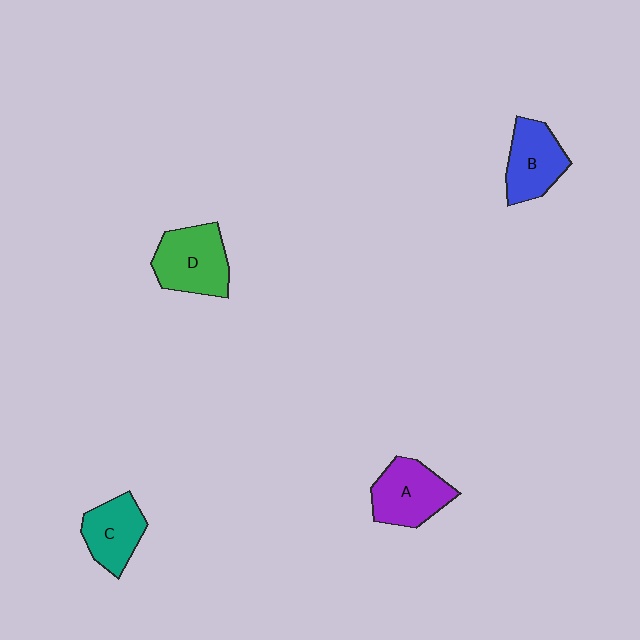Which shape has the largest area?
Shape D (green).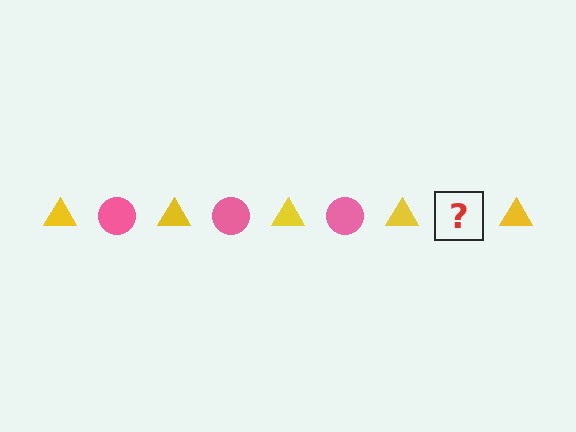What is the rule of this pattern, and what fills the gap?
The rule is that the pattern alternates between yellow triangle and pink circle. The gap should be filled with a pink circle.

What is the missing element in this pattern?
The missing element is a pink circle.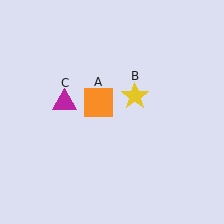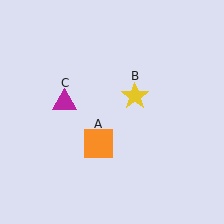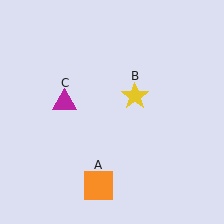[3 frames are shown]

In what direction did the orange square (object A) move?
The orange square (object A) moved down.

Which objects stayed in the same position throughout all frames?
Yellow star (object B) and magenta triangle (object C) remained stationary.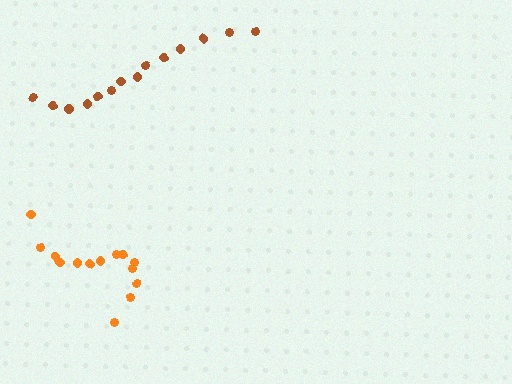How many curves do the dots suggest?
There are 2 distinct paths.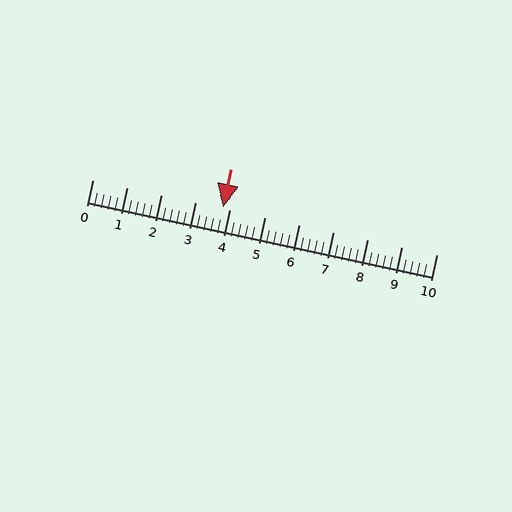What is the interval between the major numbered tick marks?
The major tick marks are spaced 1 units apart.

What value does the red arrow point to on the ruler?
The red arrow points to approximately 3.8.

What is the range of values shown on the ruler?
The ruler shows values from 0 to 10.